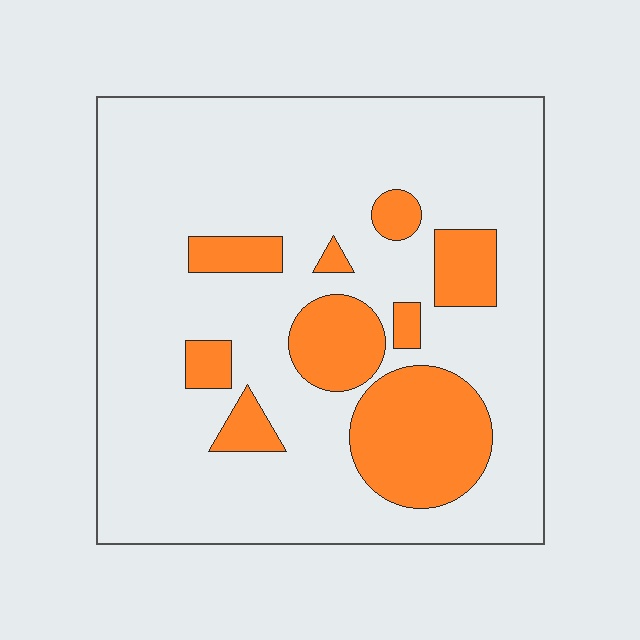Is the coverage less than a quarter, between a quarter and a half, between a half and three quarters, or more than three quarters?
Less than a quarter.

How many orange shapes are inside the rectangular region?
9.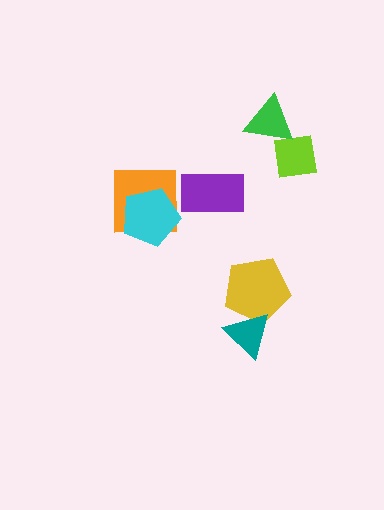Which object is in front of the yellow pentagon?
The teal triangle is in front of the yellow pentagon.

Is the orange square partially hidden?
Yes, it is partially covered by another shape.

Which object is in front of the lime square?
The green triangle is in front of the lime square.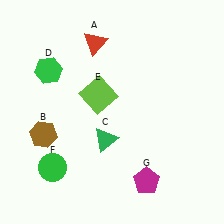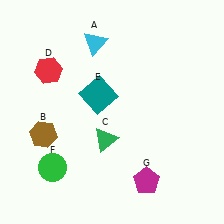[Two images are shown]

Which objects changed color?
A changed from red to cyan. D changed from green to red. E changed from lime to teal.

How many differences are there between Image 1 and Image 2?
There are 3 differences between the two images.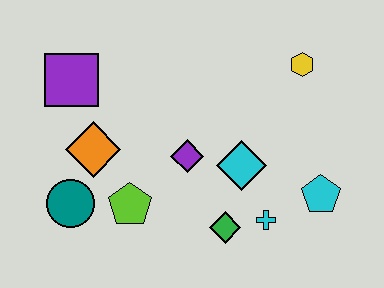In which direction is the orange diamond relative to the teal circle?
The orange diamond is above the teal circle.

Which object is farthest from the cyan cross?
The purple square is farthest from the cyan cross.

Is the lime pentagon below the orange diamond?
Yes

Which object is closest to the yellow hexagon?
The cyan diamond is closest to the yellow hexagon.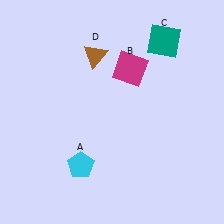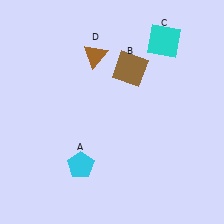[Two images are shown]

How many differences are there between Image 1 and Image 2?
There are 2 differences between the two images.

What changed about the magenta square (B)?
In Image 1, B is magenta. In Image 2, it changed to brown.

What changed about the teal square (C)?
In Image 1, C is teal. In Image 2, it changed to cyan.